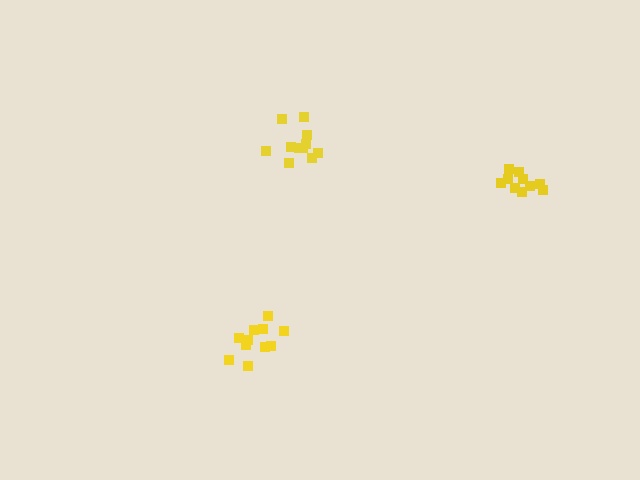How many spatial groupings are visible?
There are 3 spatial groupings.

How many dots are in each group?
Group 1: 11 dots, Group 2: 10 dots, Group 3: 11 dots (32 total).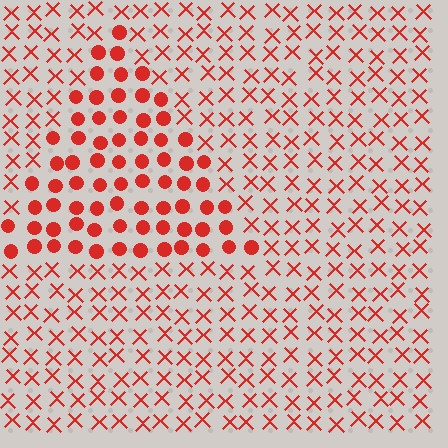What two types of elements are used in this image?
The image uses circles inside the triangle region and X marks outside it.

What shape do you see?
I see a triangle.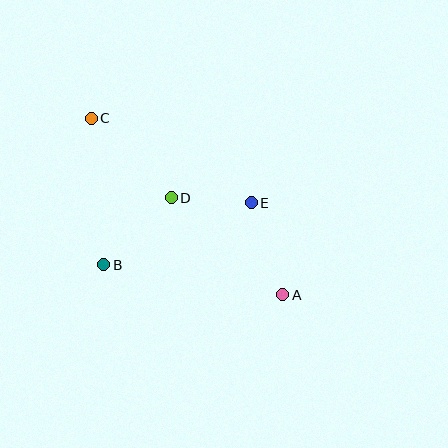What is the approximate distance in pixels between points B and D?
The distance between B and D is approximately 95 pixels.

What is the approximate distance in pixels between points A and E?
The distance between A and E is approximately 97 pixels.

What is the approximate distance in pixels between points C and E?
The distance between C and E is approximately 181 pixels.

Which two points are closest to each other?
Points D and E are closest to each other.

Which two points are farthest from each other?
Points A and C are farthest from each other.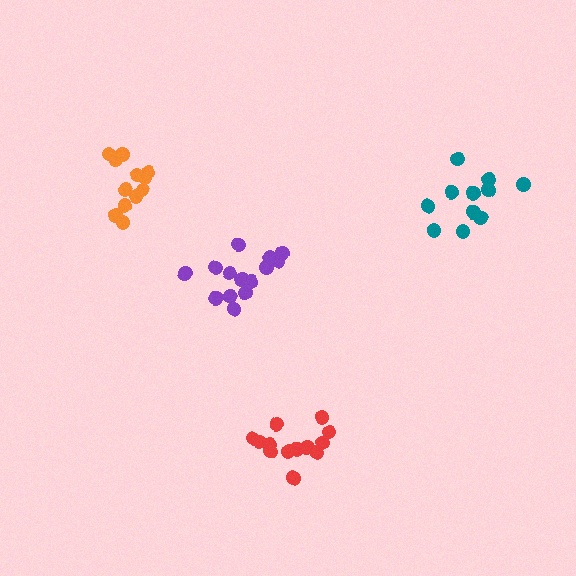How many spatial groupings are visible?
There are 4 spatial groupings.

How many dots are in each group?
Group 1: 11 dots, Group 2: 15 dots, Group 3: 12 dots, Group 4: 13 dots (51 total).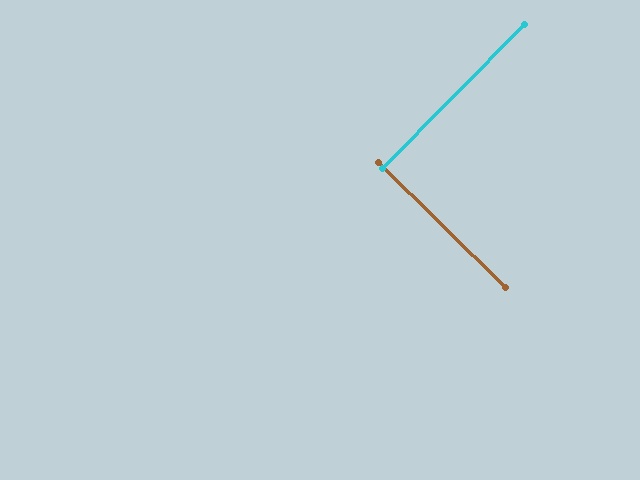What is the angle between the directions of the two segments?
Approximately 90 degrees.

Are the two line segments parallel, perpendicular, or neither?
Perpendicular — they meet at approximately 90°.